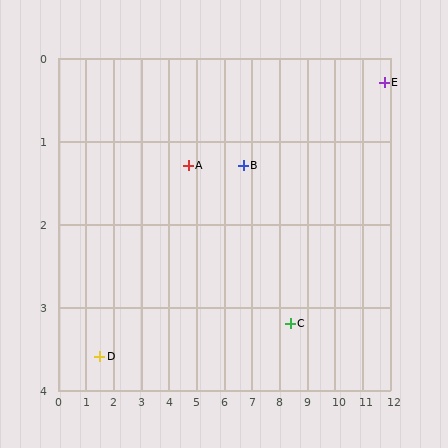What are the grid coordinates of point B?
Point B is at approximately (6.7, 1.3).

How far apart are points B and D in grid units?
Points B and D are about 5.7 grid units apart.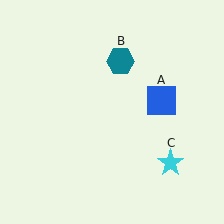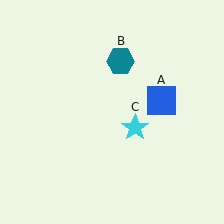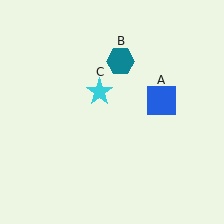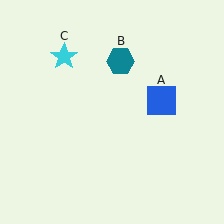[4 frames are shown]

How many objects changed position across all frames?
1 object changed position: cyan star (object C).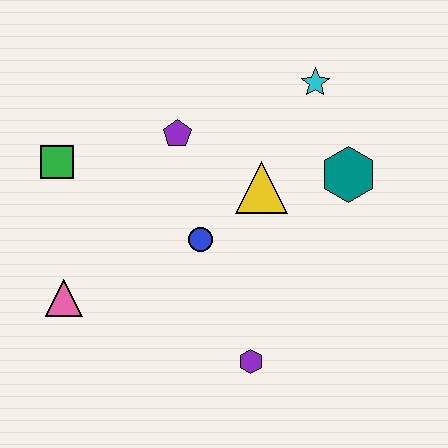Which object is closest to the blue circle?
The yellow triangle is closest to the blue circle.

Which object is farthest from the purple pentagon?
The purple hexagon is farthest from the purple pentagon.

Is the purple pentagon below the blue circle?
No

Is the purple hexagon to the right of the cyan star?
No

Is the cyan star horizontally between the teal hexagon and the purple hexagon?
Yes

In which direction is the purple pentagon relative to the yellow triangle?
The purple pentagon is to the left of the yellow triangle.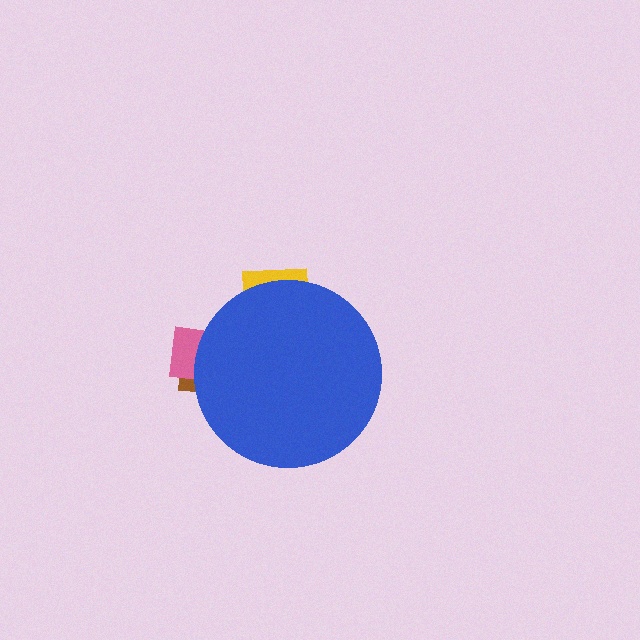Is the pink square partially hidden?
Yes, the pink square is partially hidden behind the blue circle.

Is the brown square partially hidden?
Yes, the brown square is partially hidden behind the blue circle.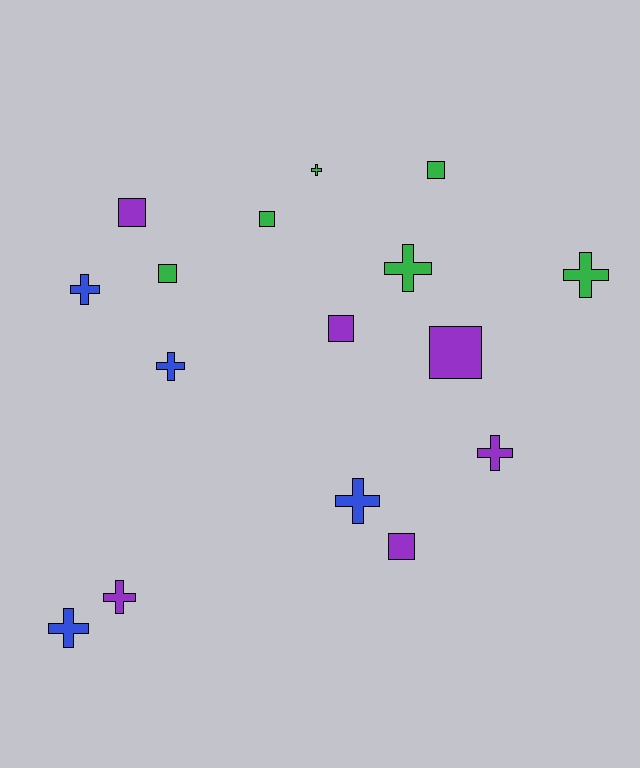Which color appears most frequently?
Purple, with 6 objects.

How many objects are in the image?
There are 16 objects.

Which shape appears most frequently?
Cross, with 9 objects.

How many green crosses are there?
There are 3 green crosses.